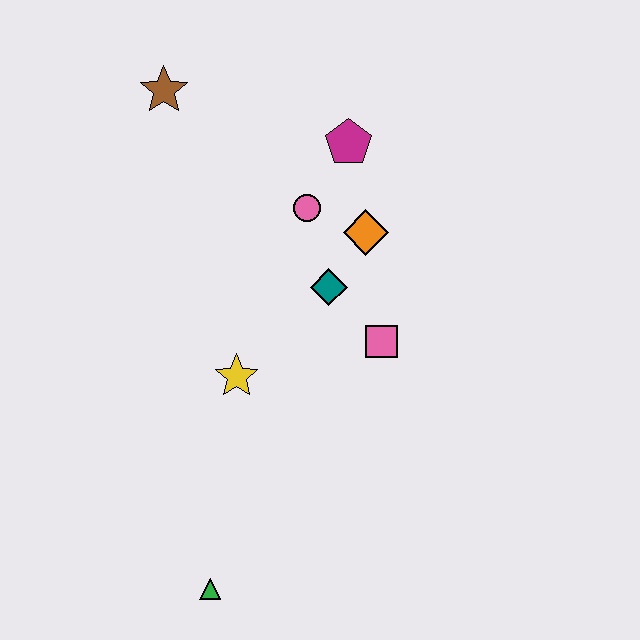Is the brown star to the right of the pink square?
No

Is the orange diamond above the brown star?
No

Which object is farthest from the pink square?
The brown star is farthest from the pink square.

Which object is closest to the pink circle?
The orange diamond is closest to the pink circle.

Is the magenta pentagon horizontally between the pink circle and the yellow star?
No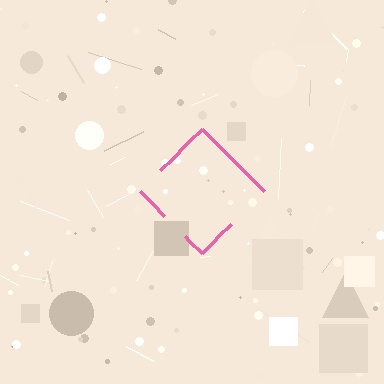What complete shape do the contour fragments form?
The contour fragments form a diamond.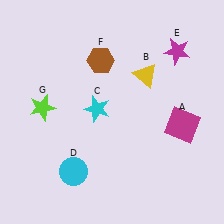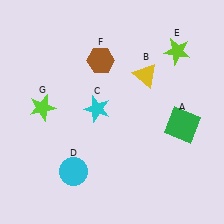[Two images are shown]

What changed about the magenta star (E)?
In Image 1, E is magenta. In Image 2, it changed to lime.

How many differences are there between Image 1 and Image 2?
There are 2 differences between the two images.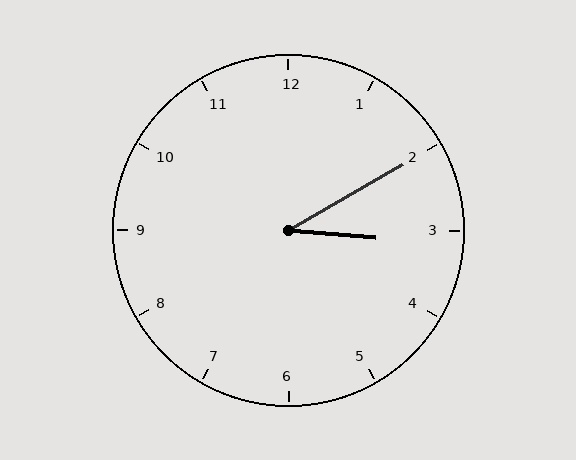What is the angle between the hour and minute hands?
Approximately 35 degrees.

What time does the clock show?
3:10.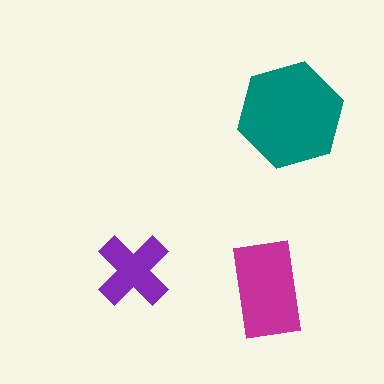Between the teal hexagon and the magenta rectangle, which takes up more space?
The teal hexagon.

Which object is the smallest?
The purple cross.